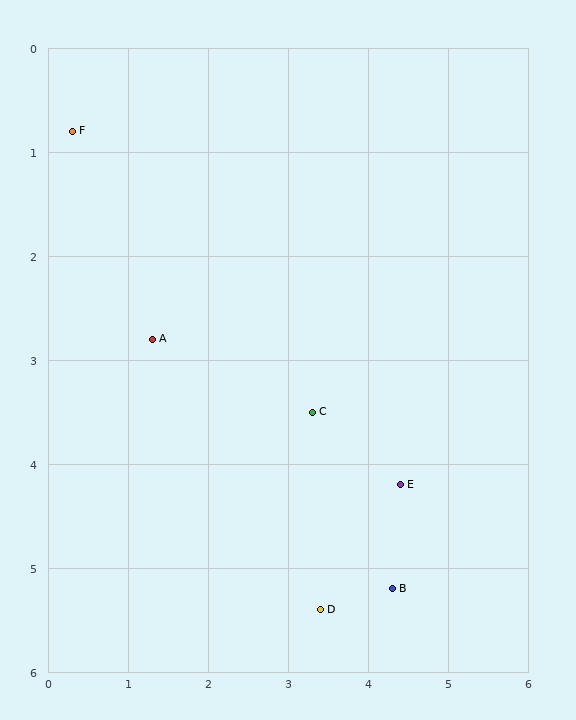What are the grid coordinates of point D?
Point D is at approximately (3.4, 5.4).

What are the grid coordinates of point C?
Point C is at approximately (3.3, 3.5).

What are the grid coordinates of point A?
Point A is at approximately (1.3, 2.8).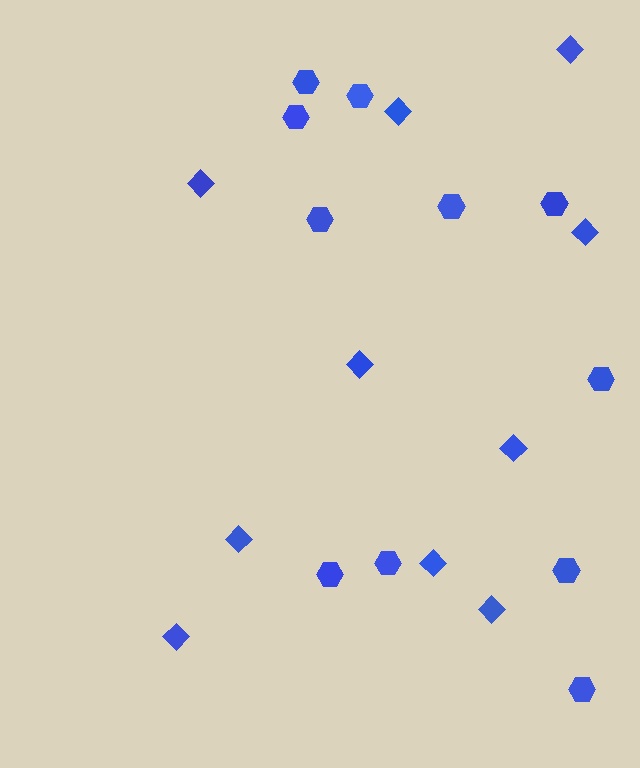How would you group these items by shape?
There are 2 groups: one group of hexagons (11) and one group of diamonds (10).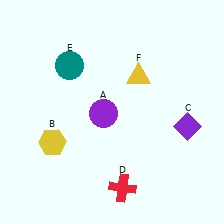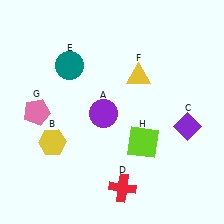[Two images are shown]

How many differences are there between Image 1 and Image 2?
There are 2 differences between the two images.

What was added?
A pink pentagon (G), a lime square (H) were added in Image 2.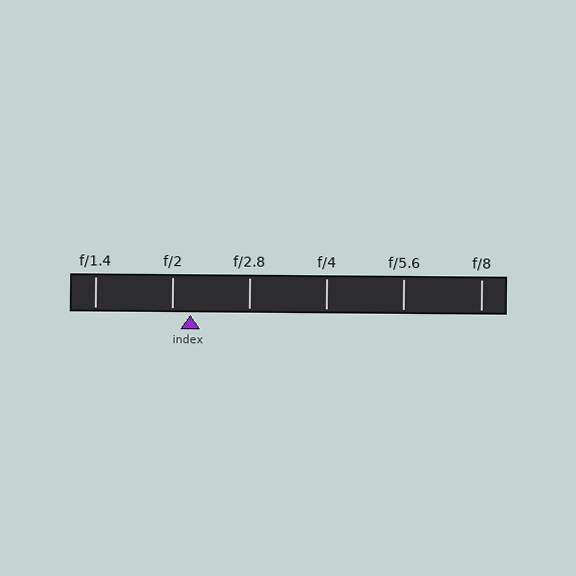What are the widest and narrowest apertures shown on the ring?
The widest aperture shown is f/1.4 and the narrowest is f/8.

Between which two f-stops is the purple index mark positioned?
The index mark is between f/2 and f/2.8.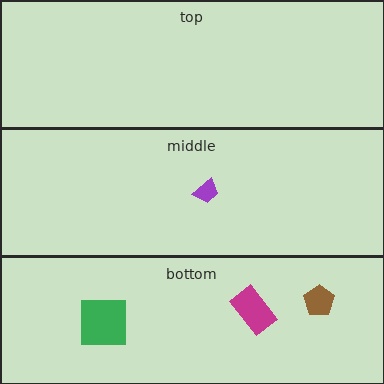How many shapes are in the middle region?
1.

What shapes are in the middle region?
The purple trapezoid.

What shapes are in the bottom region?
The green square, the brown pentagon, the magenta rectangle.